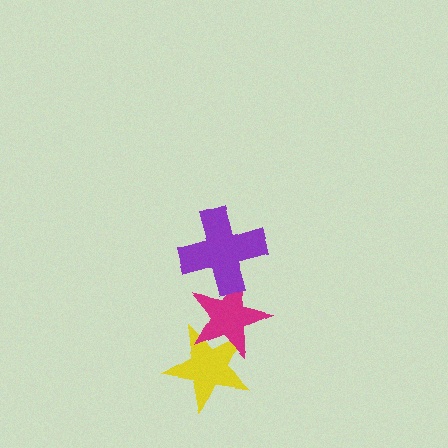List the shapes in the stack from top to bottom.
From top to bottom: the purple cross, the magenta star, the yellow star.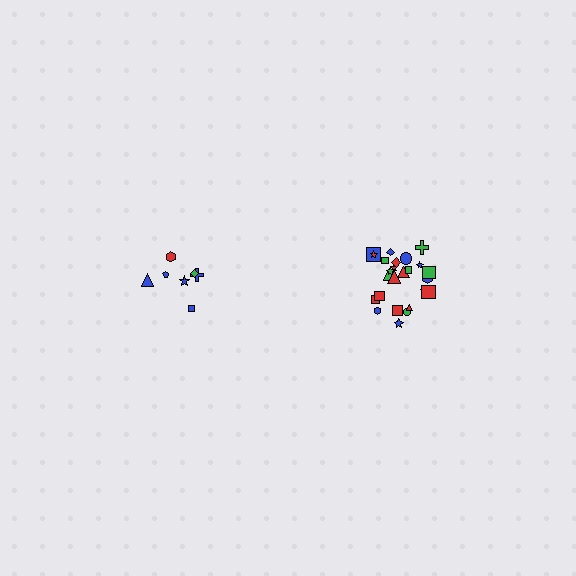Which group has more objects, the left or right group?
The right group.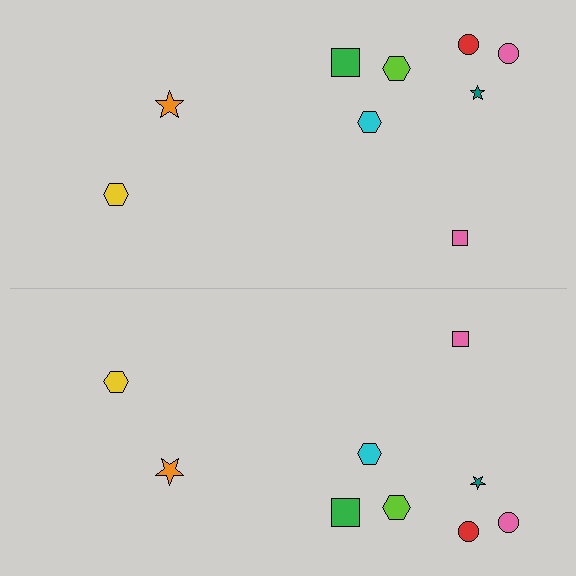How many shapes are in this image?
There are 18 shapes in this image.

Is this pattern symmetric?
Yes, this pattern has bilateral (reflection) symmetry.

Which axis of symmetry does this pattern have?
The pattern has a horizontal axis of symmetry running through the center of the image.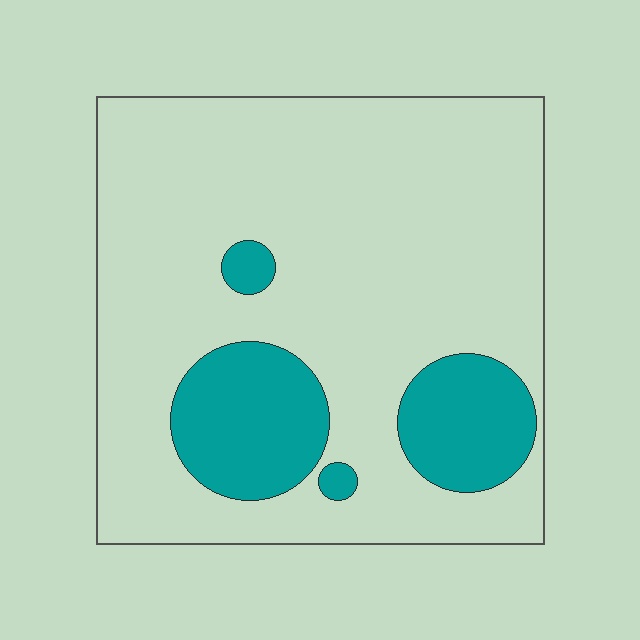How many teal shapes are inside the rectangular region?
4.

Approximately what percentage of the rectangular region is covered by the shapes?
Approximately 20%.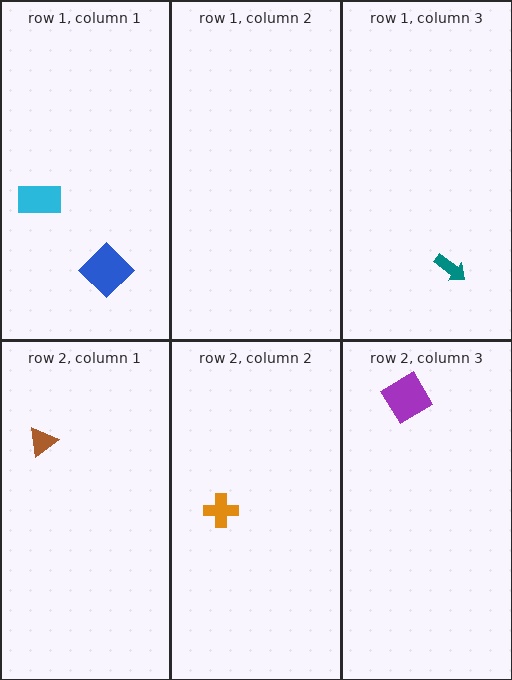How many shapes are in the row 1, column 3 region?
1.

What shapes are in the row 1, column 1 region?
The cyan rectangle, the blue diamond.